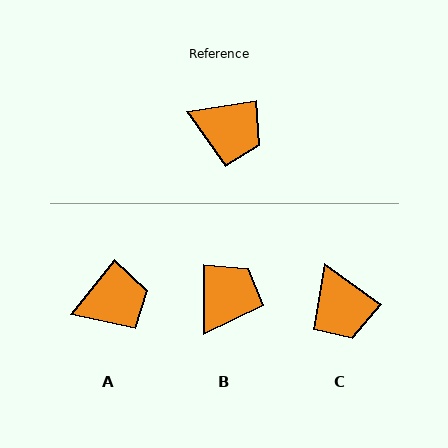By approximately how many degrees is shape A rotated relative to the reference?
Approximately 42 degrees counter-clockwise.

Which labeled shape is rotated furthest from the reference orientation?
B, about 81 degrees away.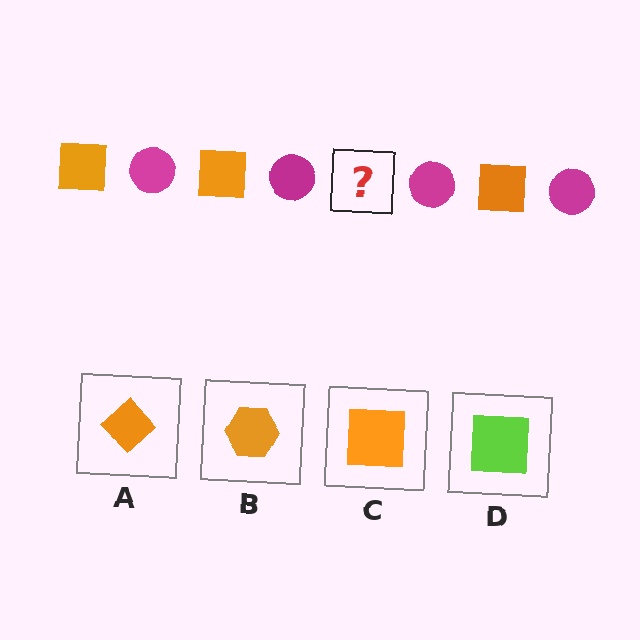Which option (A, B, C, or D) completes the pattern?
C.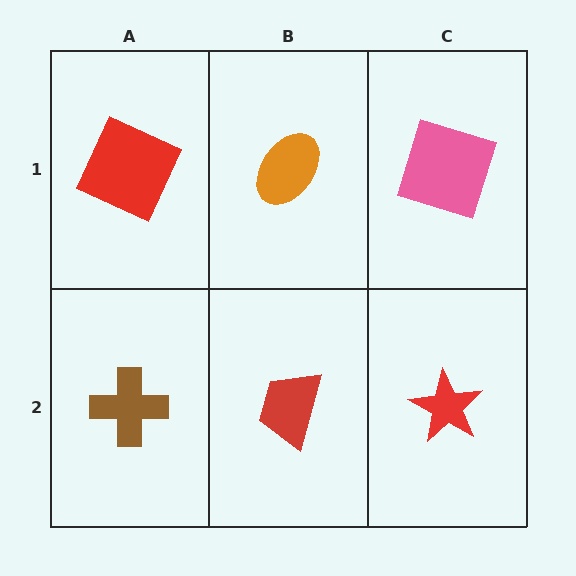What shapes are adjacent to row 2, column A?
A red square (row 1, column A), a red trapezoid (row 2, column B).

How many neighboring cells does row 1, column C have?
2.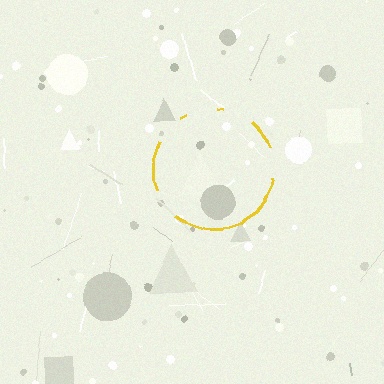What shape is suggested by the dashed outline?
The dashed outline suggests a circle.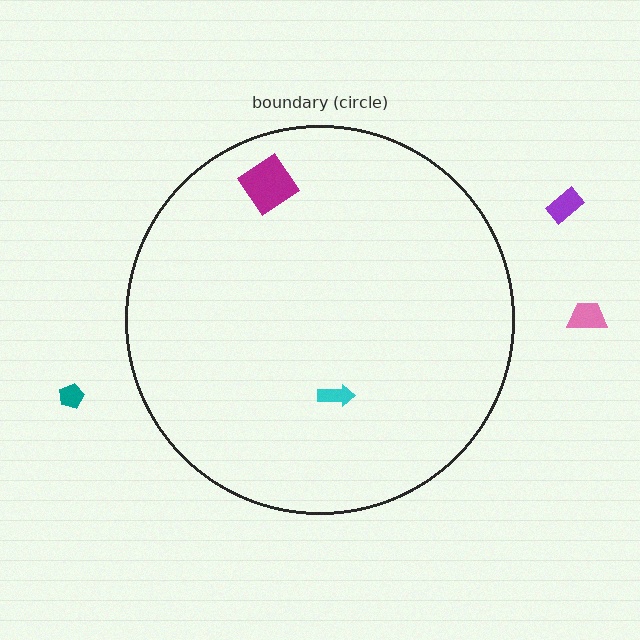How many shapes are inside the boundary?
2 inside, 3 outside.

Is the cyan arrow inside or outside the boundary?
Inside.